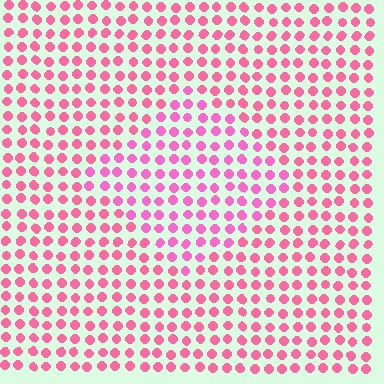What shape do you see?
I see a diamond.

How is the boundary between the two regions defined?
The boundary is defined purely by a slight shift in hue (about 18 degrees). Spacing, size, and orientation are identical on both sides.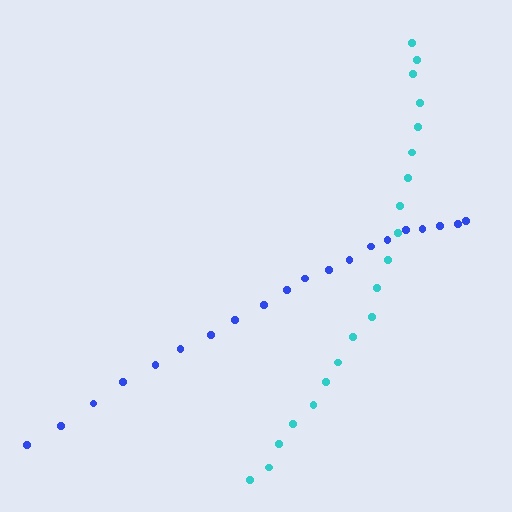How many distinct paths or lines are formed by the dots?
There are 2 distinct paths.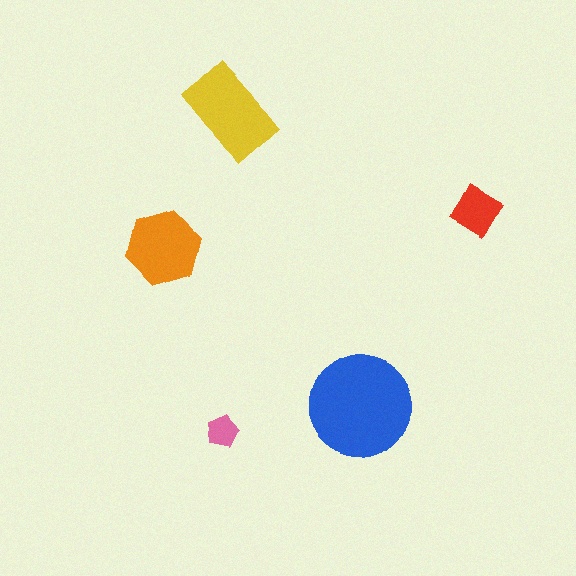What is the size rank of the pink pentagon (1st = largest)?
5th.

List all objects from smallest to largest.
The pink pentagon, the red square, the orange hexagon, the yellow rectangle, the blue circle.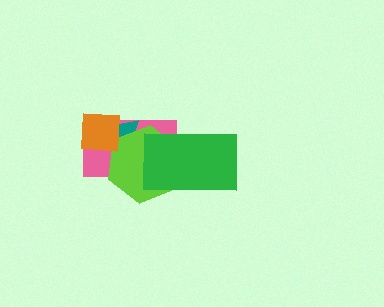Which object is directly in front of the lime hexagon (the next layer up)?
The orange square is directly in front of the lime hexagon.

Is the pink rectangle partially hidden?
Yes, it is partially covered by another shape.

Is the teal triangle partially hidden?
Yes, it is partially covered by another shape.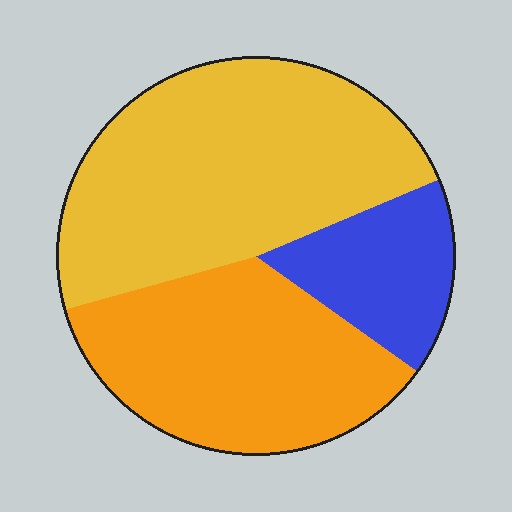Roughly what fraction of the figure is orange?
Orange takes up about three eighths (3/8) of the figure.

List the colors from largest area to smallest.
From largest to smallest: yellow, orange, blue.